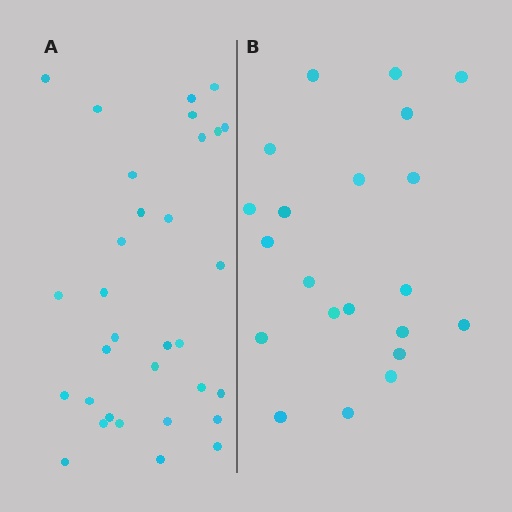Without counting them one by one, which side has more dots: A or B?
Region A (the left region) has more dots.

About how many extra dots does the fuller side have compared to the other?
Region A has roughly 12 or so more dots than region B.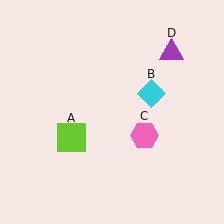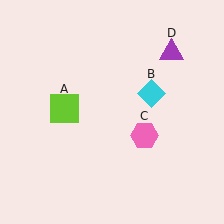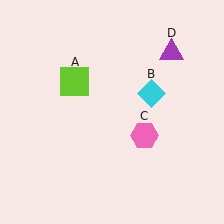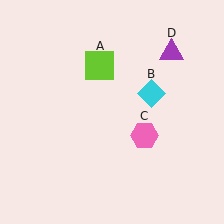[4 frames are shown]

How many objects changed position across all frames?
1 object changed position: lime square (object A).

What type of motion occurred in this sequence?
The lime square (object A) rotated clockwise around the center of the scene.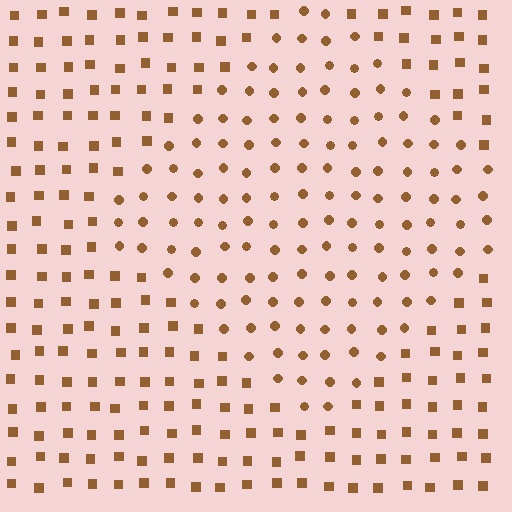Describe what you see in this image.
The image is filled with small brown elements arranged in a uniform grid. A diamond-shaped region contains circles, while the surrounding area contains squares. The boundary is defined purely by the change in element shape.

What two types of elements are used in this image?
The image uses circles inside the diamond region and squares outside it.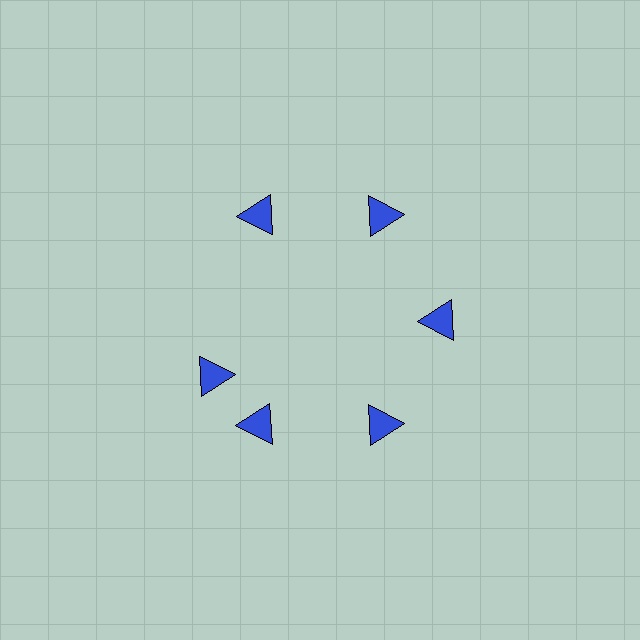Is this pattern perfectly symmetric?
No. The 6 blue triangles are arranged in a ring, but one element near the 9 o'clock position is rotated out of alignment along the ring, breaking the 6-fold rotational symmetry.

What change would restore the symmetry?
The symmetry would be restored by rotating it back into even spacing with its neighbors so that all 6 triangles sit at equal angles and equal distance from the center.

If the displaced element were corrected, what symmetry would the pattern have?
It would have 6-fold rotational symmetry — the pattern would map onto itself every 60 degrees.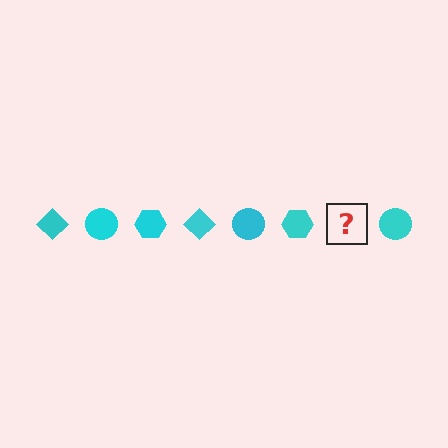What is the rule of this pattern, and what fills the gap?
The rule is that the pattern cycles through diamond, circle, hexagon shapes in cyan. The gap should be filled with a cyan diamond.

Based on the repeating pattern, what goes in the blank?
The blank should be a cyan diamond.